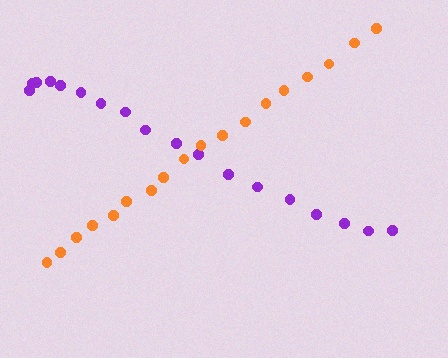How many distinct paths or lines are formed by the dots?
There are 2 distinct paths.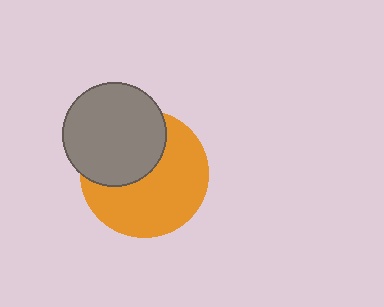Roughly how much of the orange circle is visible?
About half of it is visible (roughly 61%).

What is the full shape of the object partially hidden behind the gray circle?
The partially hidden object is an orange circle.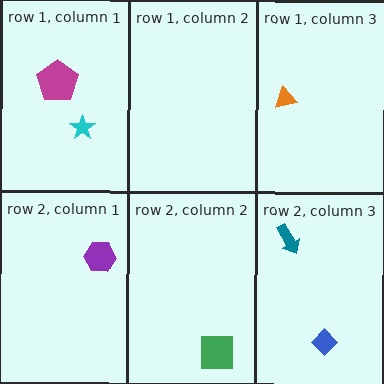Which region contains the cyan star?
The row 1, column 1 region.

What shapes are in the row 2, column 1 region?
The purple hexagon.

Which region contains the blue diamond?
The row 2, column 3 region.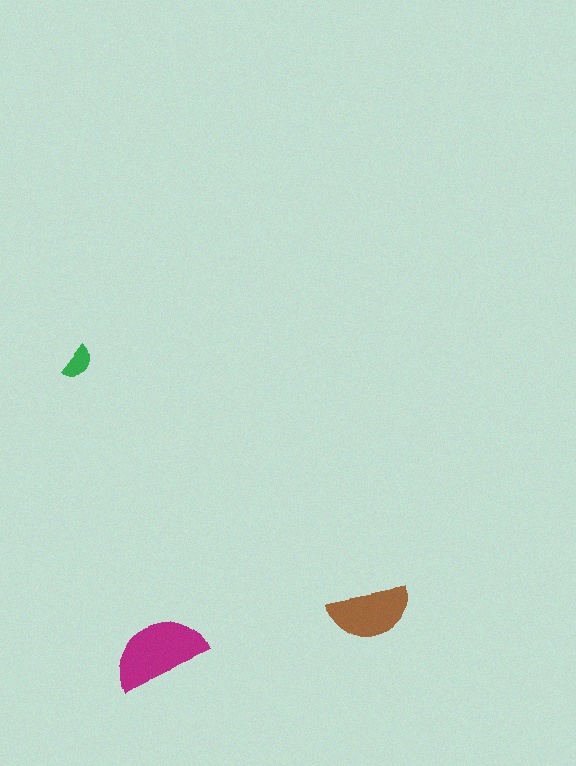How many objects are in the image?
There are 3 objects in the image.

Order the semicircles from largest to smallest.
the magenta one, the brown one, the green one.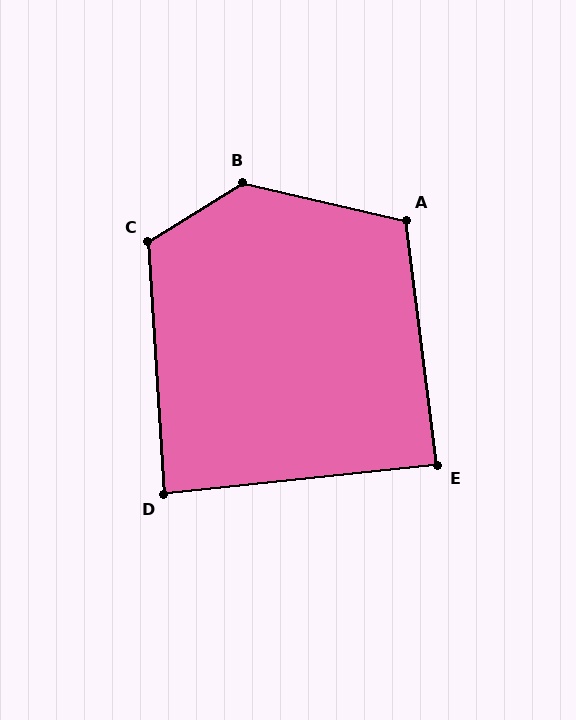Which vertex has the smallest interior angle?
D, at approximately 88 degrees.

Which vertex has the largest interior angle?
B, at approximately 135 degrees.